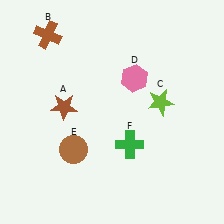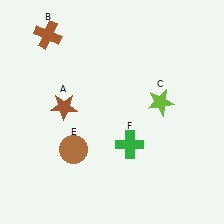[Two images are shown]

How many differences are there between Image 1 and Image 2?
There is 1 difference between the two images.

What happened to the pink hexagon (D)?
The pink hexagon (D) was removed in Image 2. It was in the top-right area of Image 1.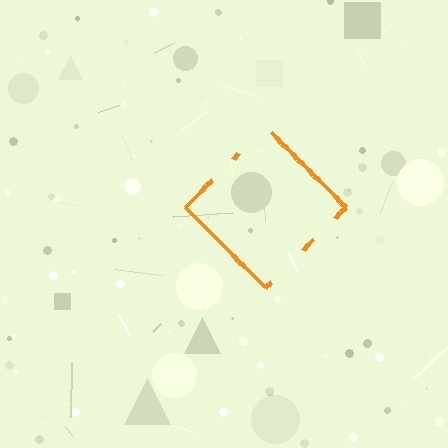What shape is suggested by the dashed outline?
The dashed outline suggests a diamond.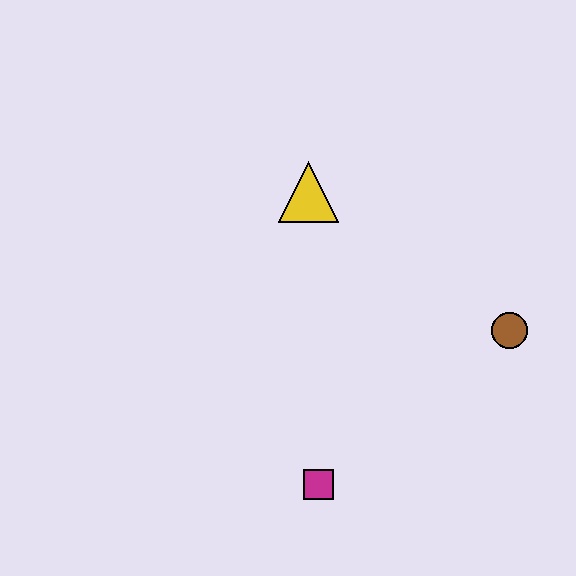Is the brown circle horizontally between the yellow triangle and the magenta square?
No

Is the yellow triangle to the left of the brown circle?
Yes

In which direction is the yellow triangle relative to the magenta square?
The yellow triangle is above the magenta square.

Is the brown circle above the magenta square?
Yes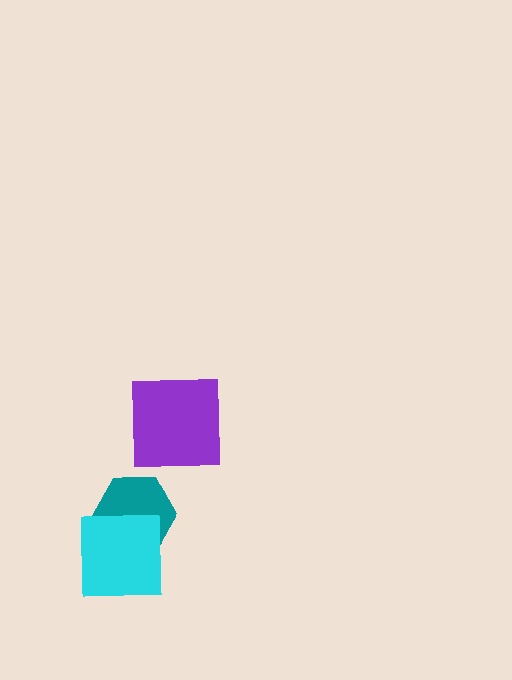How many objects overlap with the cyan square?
1 object overlaps with the cyan square.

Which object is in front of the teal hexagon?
The cyan square is in front of the teal hexagon.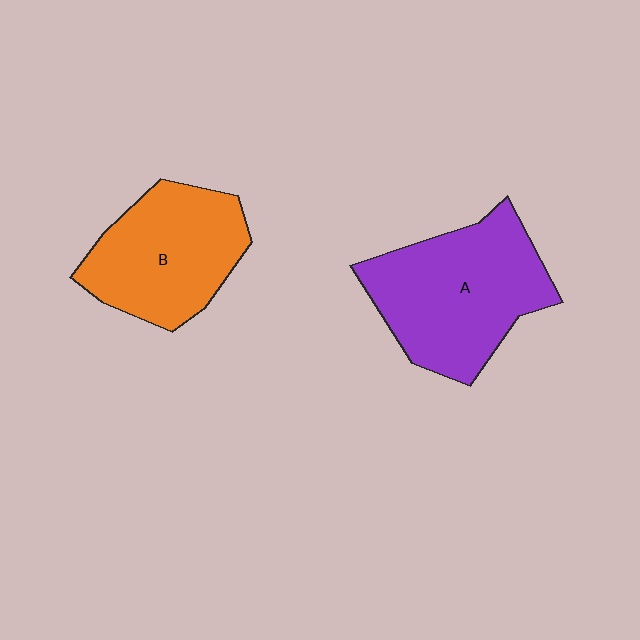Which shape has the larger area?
Shape A (purple).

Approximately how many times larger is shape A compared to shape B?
Approximately 1.2 times.